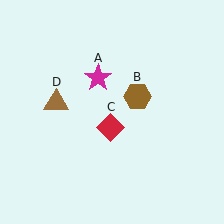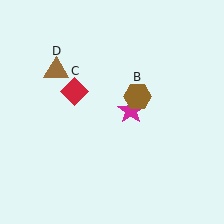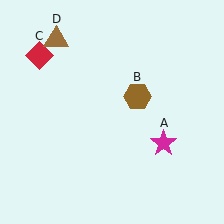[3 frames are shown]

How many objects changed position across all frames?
3 objects changed position: magenta star (object A), red diamond (object C), brown triangle (object D).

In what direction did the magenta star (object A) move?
The magenta star (object A) moved down and to the right.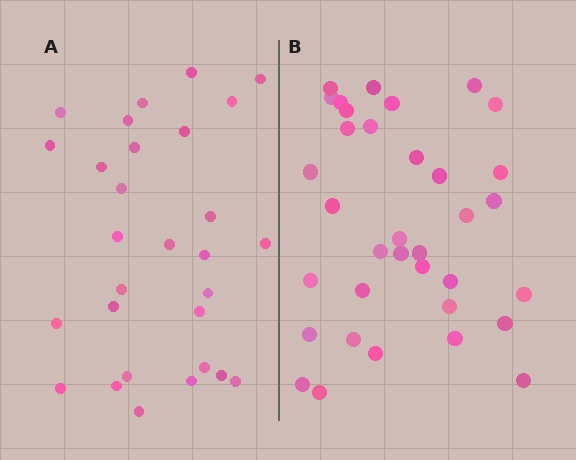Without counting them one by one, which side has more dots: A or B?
Region B (the right region) has more dots.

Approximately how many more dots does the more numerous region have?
Region B has about 6 more dots than region A.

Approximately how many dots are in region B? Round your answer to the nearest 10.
About 40 dots. (The exact count is 35, which rounds to 40.)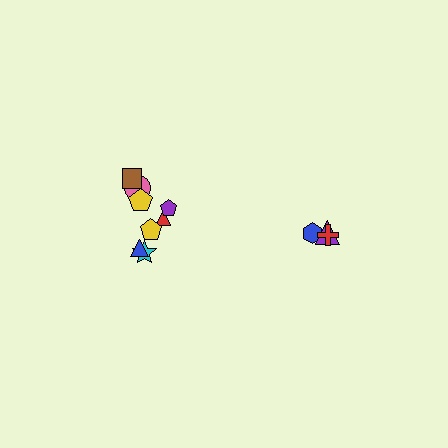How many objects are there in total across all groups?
There are 11 objects.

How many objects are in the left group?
There are 8 objects.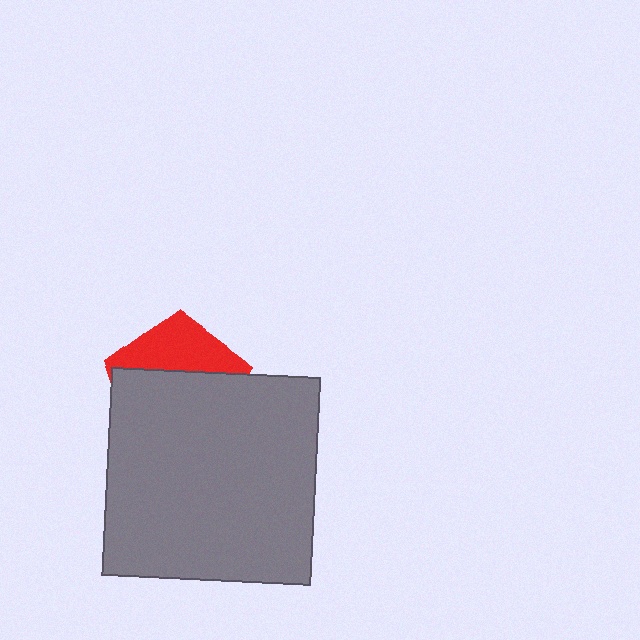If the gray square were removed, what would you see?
You would see the complete red pentagon.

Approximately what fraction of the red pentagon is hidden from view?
Roughly 65% of the red pentagon is hidden behind the gray square.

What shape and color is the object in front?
The object in front is a gray square.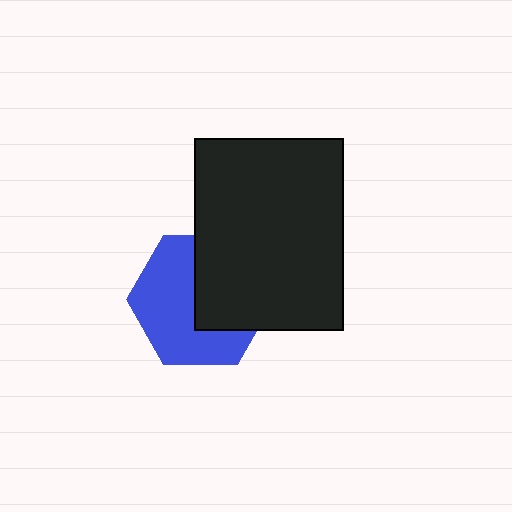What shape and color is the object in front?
The object in front is a black rectangle.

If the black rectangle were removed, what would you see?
You would see the complete blue hexagon.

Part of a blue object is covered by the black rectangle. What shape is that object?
It is a hexagon.